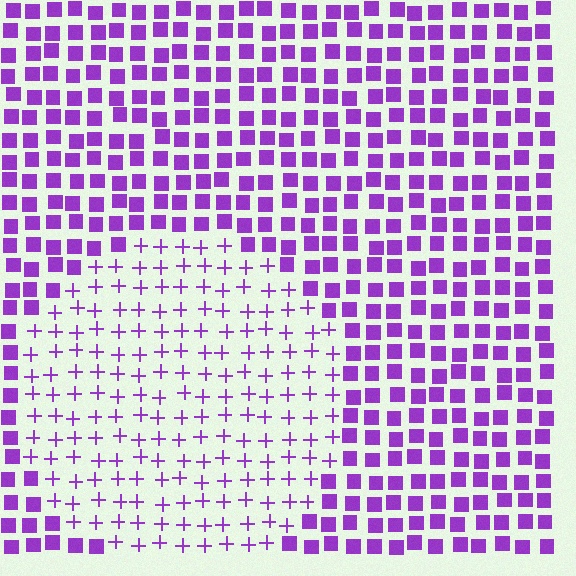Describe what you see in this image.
The image is filled with small purple elements arranged in a uniform grid. A circle-shaped region contains plus signs, while the surrounding area contains squares. The boundary is defined purely by the change in element shape.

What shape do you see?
I see a circle.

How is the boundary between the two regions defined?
The boundary is defined by a change in element shape: plus signs inside vs. squares outside. All elements share the same color and spacing.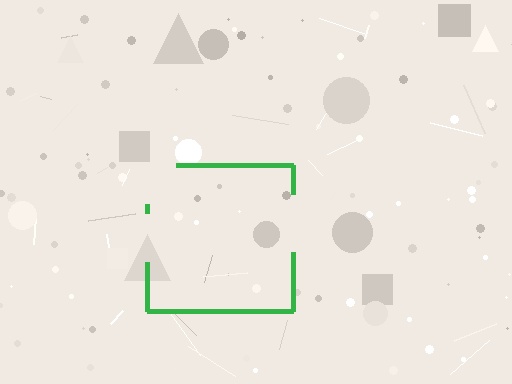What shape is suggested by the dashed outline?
The dashed outline suggests a square.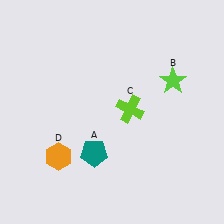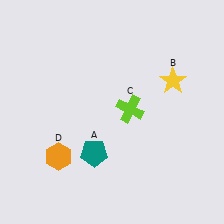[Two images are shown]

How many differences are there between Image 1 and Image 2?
There is 1 difference between the two images.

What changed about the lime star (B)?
In Image 1, B is lime. In Image 2, it changed to yellow.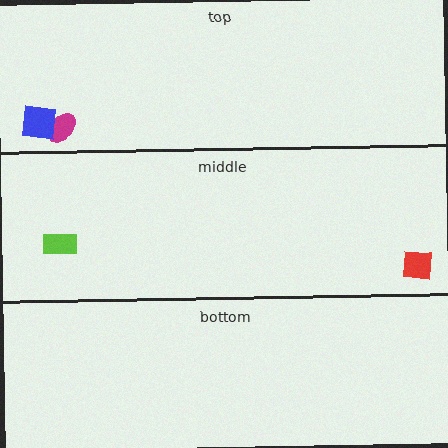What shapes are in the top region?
The magenta ellipse, the blue square.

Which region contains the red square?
The middle region.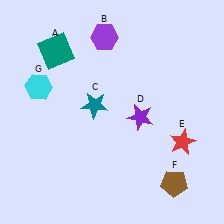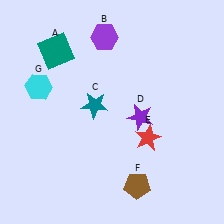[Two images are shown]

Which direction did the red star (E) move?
The red star (E) moved left.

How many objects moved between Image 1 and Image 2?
2 objects moved between the two images.